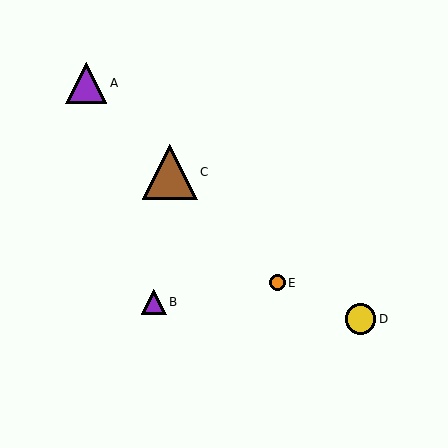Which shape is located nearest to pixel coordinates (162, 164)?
The brown triangle (labeled C) at (170, 172) is nearest to that location.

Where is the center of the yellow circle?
The center of the yellow circle is at (361, 319).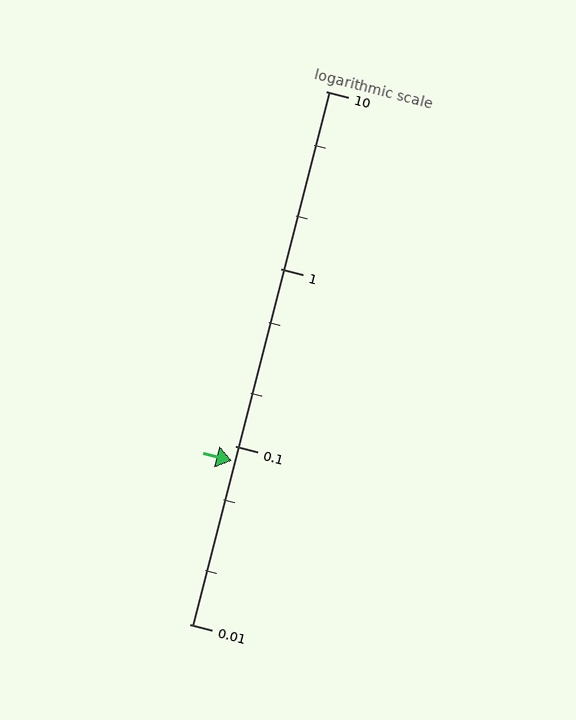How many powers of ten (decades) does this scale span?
The scale spans 3 decades, from 0.01 to 10.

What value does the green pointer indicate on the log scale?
The pointer indicates approximately 0.083.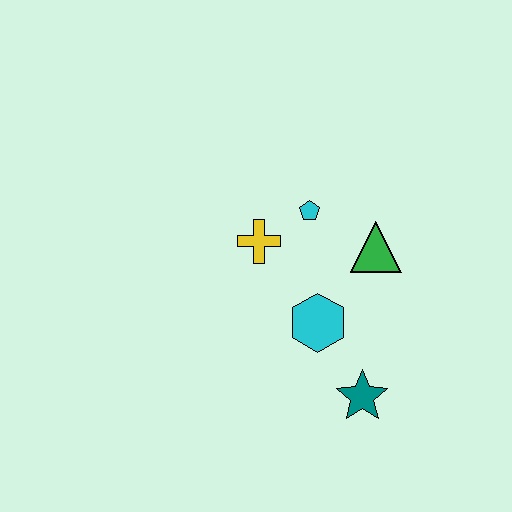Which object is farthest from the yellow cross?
The teal star is farthest from the yellow cross.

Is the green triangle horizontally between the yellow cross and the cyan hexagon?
No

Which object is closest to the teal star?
The cyan hexagon is closest to the teal star.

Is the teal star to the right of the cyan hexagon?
Yes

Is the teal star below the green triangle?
Yes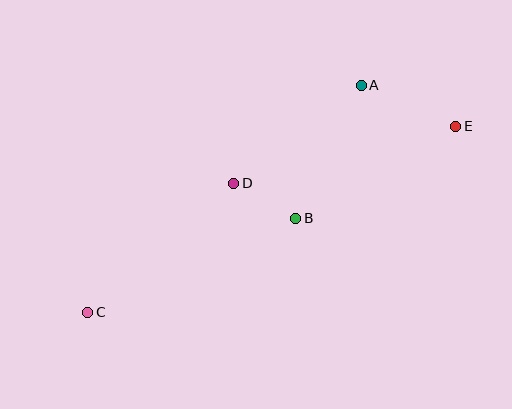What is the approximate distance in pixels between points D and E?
The distance between D and E is approximately 229 pixels.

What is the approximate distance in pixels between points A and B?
The distance between A and B is approximately 148 pixels.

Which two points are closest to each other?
Points B and D are closest to each other.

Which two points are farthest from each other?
Points C and E are farthest from each other.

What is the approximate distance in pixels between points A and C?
The distance between A and C is approximately 355 pixels.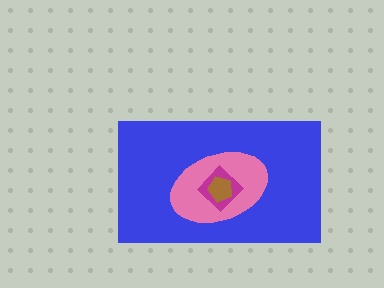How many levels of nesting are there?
4.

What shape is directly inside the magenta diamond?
The brown pentagon.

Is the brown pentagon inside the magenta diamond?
Yes.